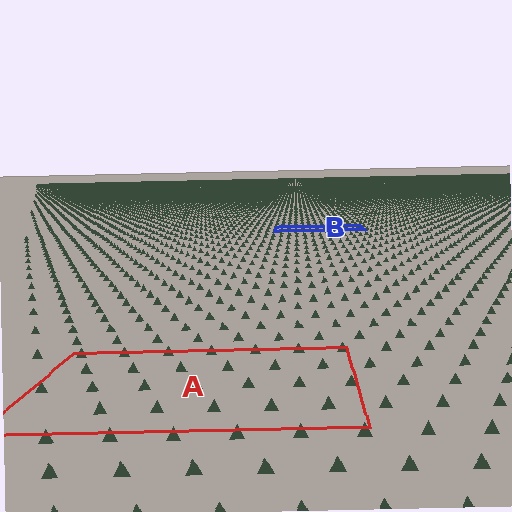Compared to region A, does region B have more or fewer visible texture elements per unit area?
Region B has more texture elements per unit area — they are packed more densely because it is farther away.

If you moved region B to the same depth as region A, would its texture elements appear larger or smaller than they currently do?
They would appear larger. At a closer depth, the same texture elements are projected at a bigger on-screen size.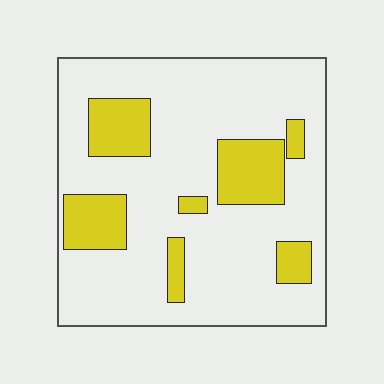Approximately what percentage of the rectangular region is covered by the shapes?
Approximately 20%.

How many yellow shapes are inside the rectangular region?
7.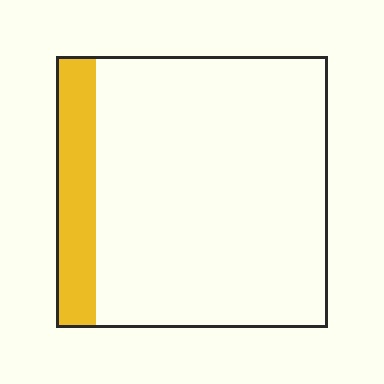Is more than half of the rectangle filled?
No.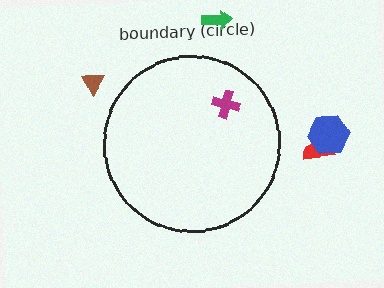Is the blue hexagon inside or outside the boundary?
Outside.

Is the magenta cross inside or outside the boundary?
Inside.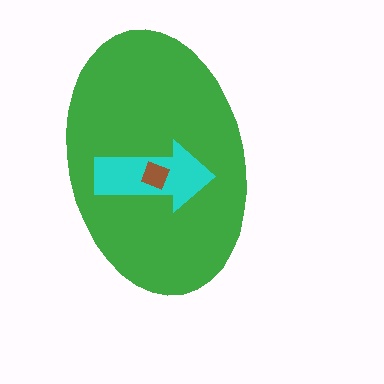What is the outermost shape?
The green ellipse.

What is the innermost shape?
The brown diamond.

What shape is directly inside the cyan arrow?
The brown diamond.